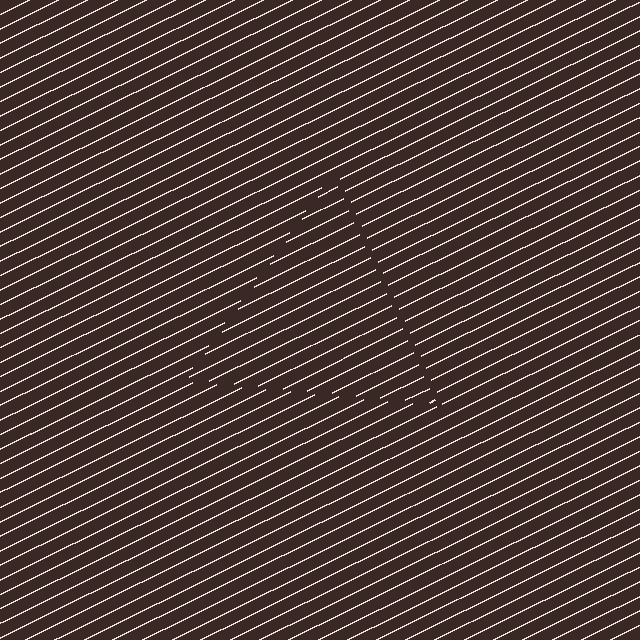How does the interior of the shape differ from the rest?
The interior of the shape contains the same grating, shifted by half a period — the contour is defined by the phase discontinuity where line-ends from the inner and outer gratings abut.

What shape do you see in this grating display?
An illusory triangle. The interior of the shape contains the same grating, shifted by half a period — the contour is defined by the phase discontinuity where line-ends from the inner and outer gratings abut.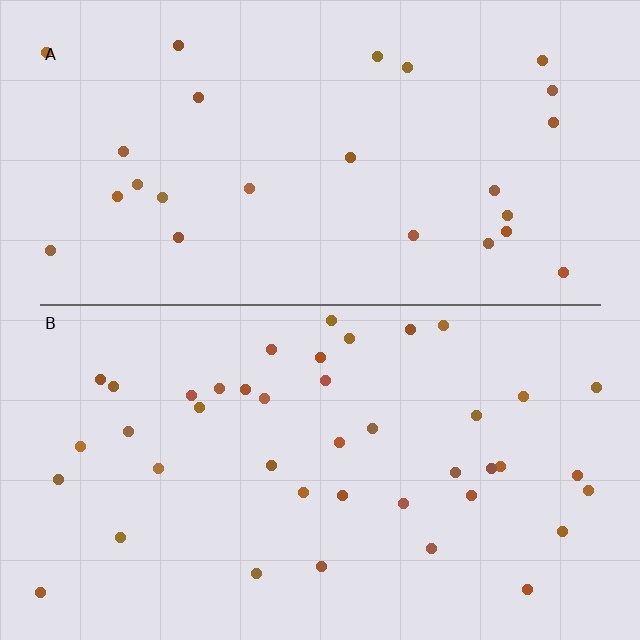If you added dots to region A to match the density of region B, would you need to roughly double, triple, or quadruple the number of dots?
Approximately double.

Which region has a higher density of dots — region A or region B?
B (the bottom).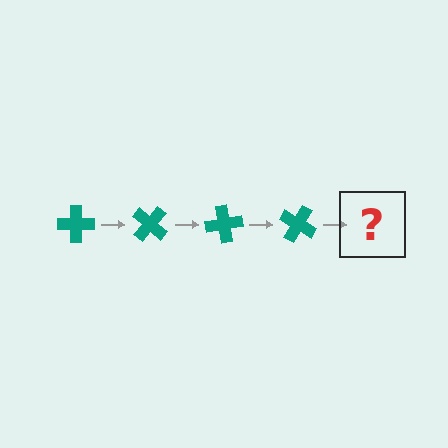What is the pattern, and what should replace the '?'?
The pattern is that the cross rotates 40 degrees each step. The '?' should be a teal cross rotated 160 degrees.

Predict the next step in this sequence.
The next step is a teal cross rotated 160 degrees.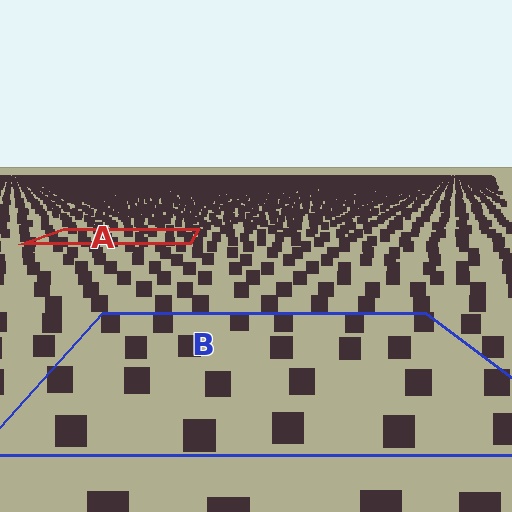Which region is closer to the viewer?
Region B is closer. The texture elements there are larger and more spread out.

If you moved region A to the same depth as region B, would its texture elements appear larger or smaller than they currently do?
They would appear larger. At a closer depth, the same texture elements are projected at a bigger on-screen size.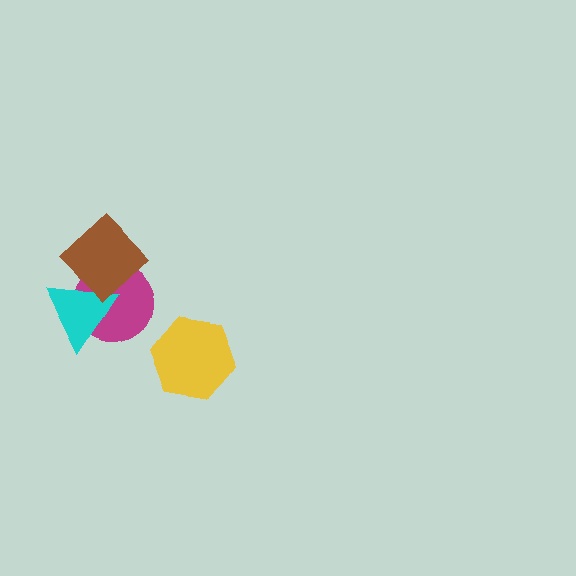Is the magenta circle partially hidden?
Yes, it is partially covered by another shape.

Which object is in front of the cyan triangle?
The brown diamond is in front of the cyan triangle.